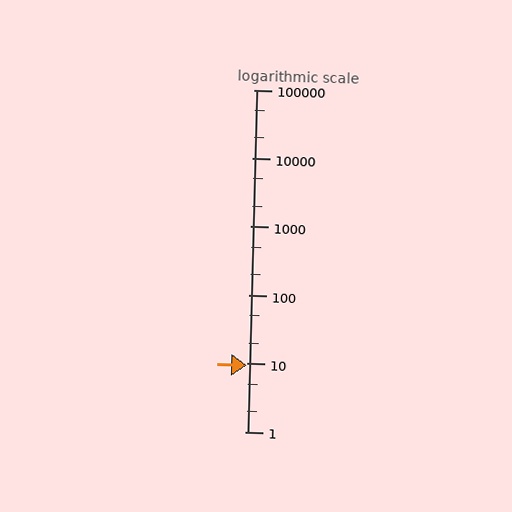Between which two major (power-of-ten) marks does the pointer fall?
The pointer is between 1 and 10.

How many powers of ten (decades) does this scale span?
The scale spans 5 decades, from 1 to 100000.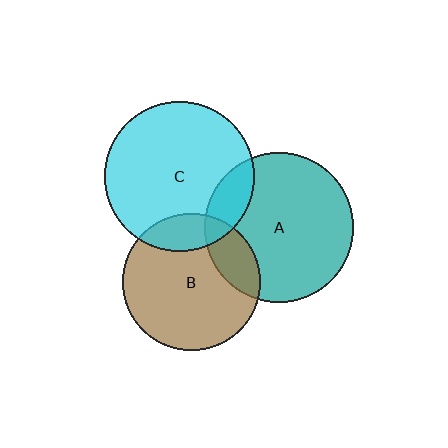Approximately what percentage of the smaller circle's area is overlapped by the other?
Approximately 15%.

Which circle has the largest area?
Circle C (cyan).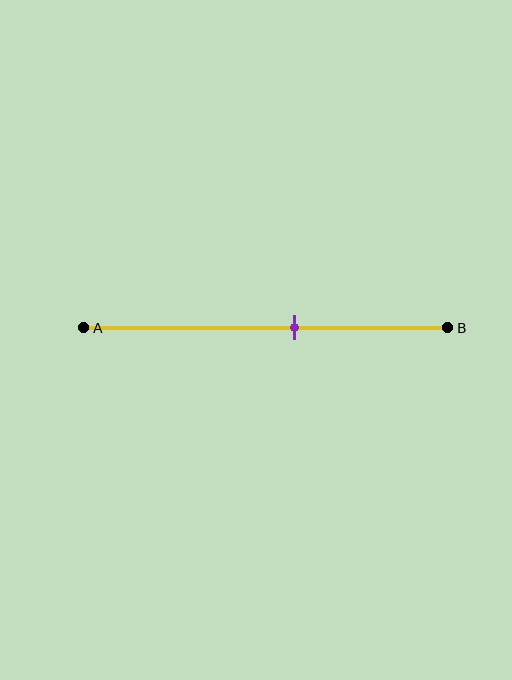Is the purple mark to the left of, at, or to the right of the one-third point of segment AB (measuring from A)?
The purple mark is to the right of the one-third point of segment AB.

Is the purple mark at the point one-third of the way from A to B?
No, the mark is at about 60% from A, not at the 33% one-third point.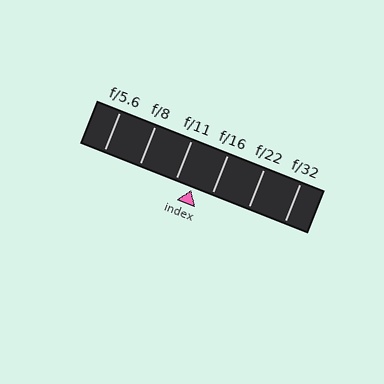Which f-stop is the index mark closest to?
The index mark is closest to f/11.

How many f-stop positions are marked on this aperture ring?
There are 6 f-stop positions marked.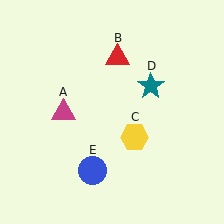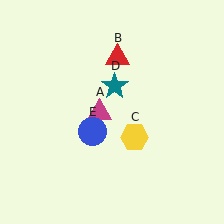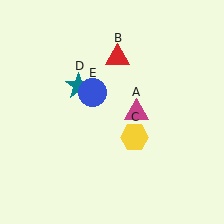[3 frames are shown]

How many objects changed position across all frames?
3 objects changed position: magenta triangle (object A), teal star (object D), blue circle (object E).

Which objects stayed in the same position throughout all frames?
Red triangle (object B) and yellow hexagon (object C) remained stationary.